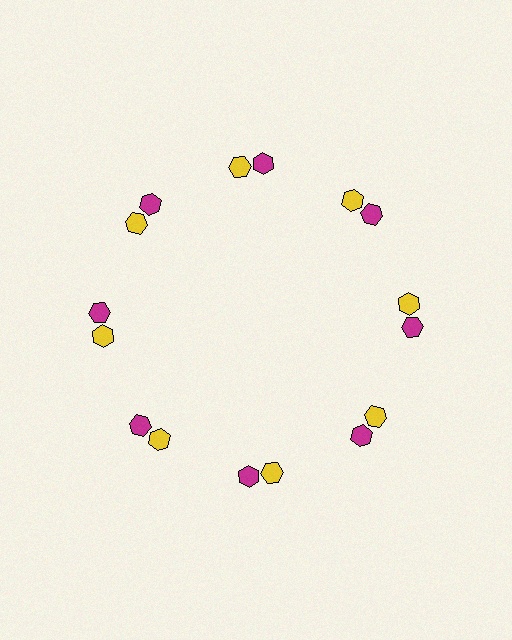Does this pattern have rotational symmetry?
Yes, this pattern has 8-fold rotational symmetry. It looks the same after rotating 45 degrees around the center.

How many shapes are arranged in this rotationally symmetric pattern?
There are 16 shapes, arranged in 8 groups of 2.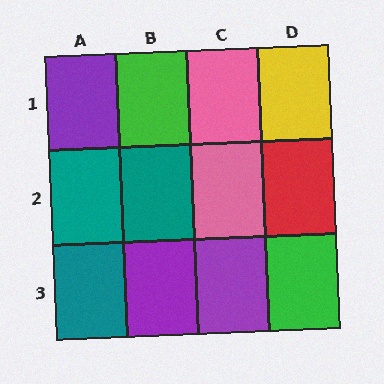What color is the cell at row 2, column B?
Teal.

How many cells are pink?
2 cells are pink.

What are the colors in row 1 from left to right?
Purple, green, pink, yellow.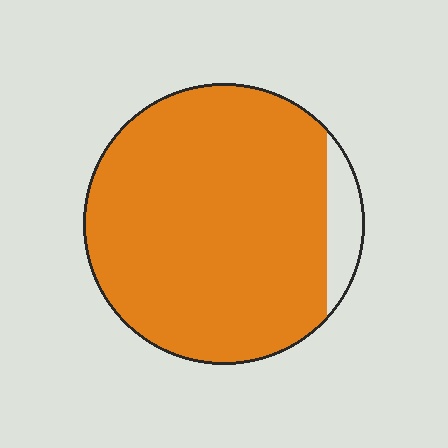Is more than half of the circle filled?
Yes.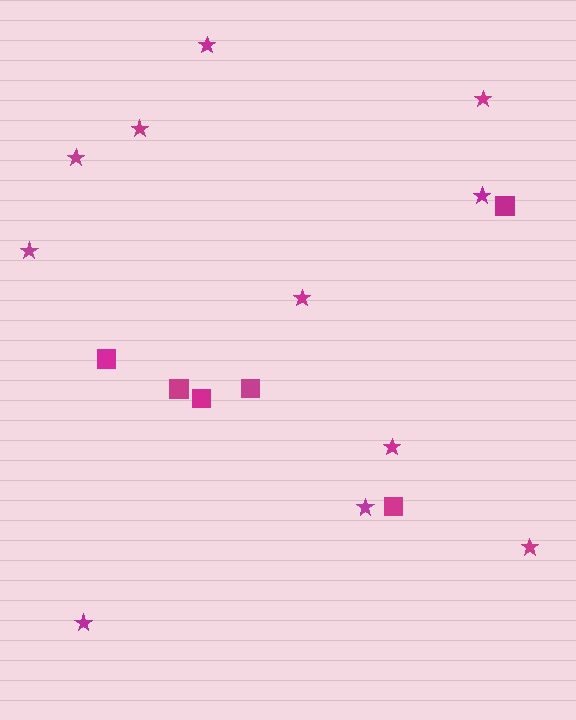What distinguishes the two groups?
There are 2 groups: one group of stars (11) and one group of squares (6).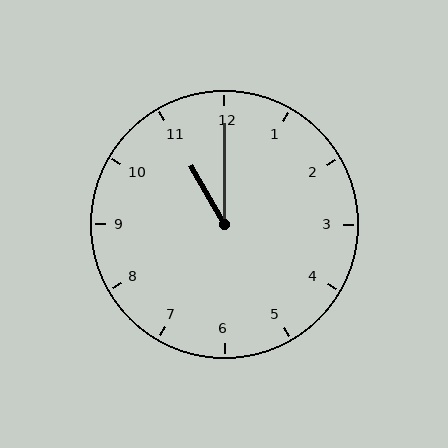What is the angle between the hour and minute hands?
Approximately 30 degrees.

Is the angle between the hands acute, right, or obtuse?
It is acute.